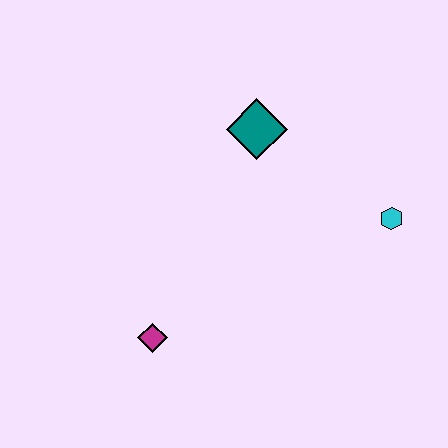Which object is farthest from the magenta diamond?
The cyan hexagon is farthest from the magenta diamond.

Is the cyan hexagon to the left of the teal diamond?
No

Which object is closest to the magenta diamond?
The teal diamond is closest to the magenta diamond.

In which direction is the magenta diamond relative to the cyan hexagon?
The magenta diamond is to the left of the cyan hexagon.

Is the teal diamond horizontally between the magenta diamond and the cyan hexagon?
Yes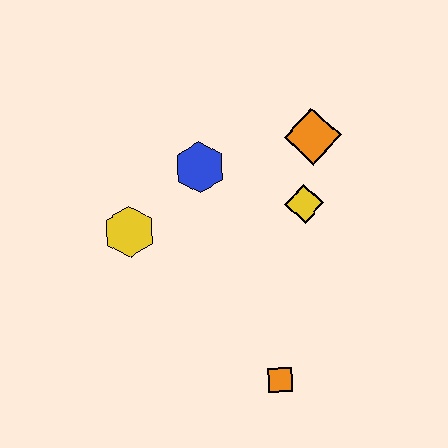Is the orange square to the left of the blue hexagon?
No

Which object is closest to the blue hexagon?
The yellow hexagon is closest to the blue hexagon.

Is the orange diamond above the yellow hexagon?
Yes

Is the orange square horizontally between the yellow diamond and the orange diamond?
No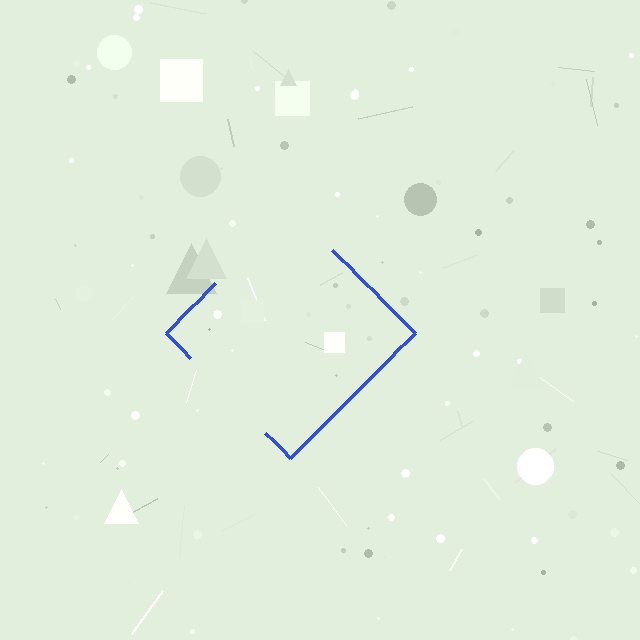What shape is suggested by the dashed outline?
The dashed outline suggests a diamond.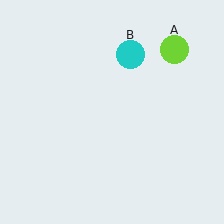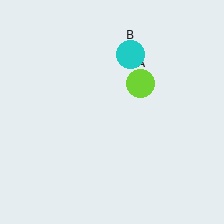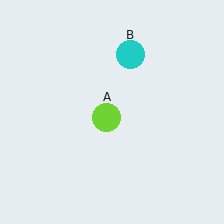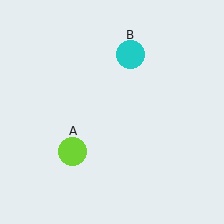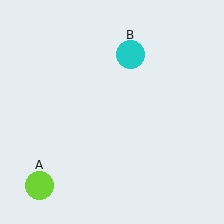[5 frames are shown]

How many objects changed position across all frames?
1 object changed position: lime circle (object A).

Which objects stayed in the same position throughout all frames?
Cyan circle (object B) remained stationary.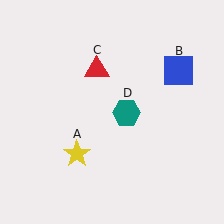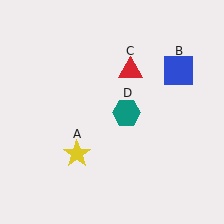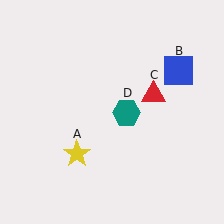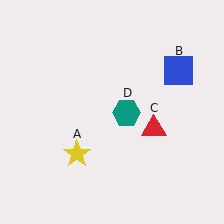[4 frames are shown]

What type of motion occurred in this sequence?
The red triangle (object C) rotated clockwise around the center of the scene.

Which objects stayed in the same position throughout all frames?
Yellow star (object A) and blue square (object B) and teal hexagon (object D) remained stationary.